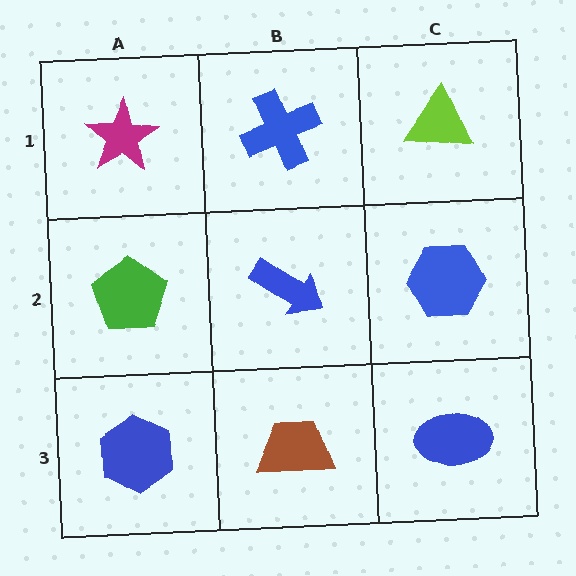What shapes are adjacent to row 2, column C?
A lime triangle (row 1, column C), a blue ellipse (row 3, column C), a blue arrow (row 2, column B).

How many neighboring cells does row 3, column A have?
2.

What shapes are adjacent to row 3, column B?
A blue arrow (row 2, column B), a blue hexagon (row 3, column A), a blue ellipse (row 3, column C).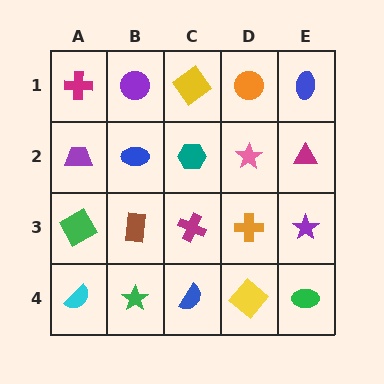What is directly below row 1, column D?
A pink star.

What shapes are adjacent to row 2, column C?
A yellow diamond (row 1, column C), a magenta cross (row 3, column C), a blue ellipse (row 2, column B), a pink star (row 2, column D).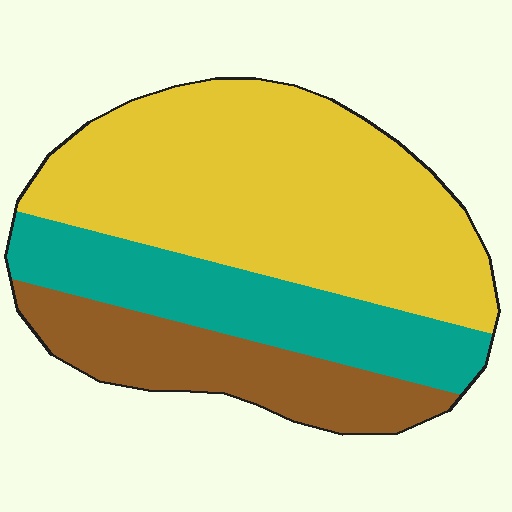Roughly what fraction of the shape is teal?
Teal takes up about one quarter (1/4) of the shape.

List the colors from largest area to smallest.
From largest to smallest: yellow, teal, brown.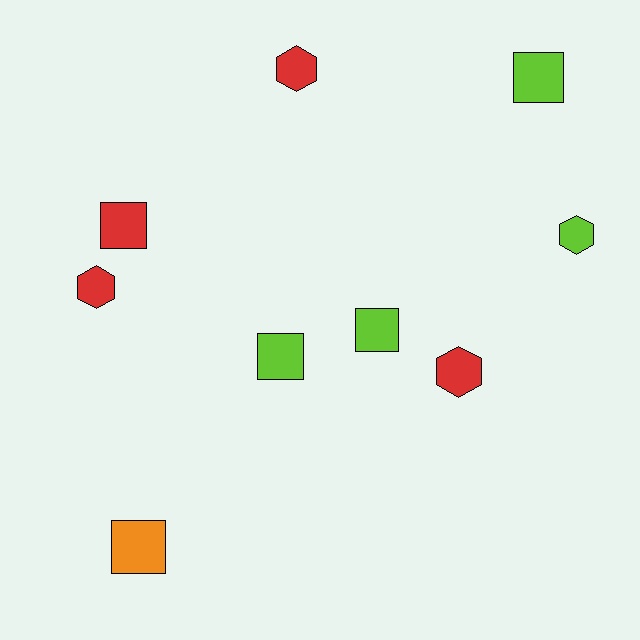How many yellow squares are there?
There are no yellow squares.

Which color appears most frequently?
Lime, with 4 objects.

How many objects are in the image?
There are 9 objects.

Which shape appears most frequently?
Square, with 5 objects.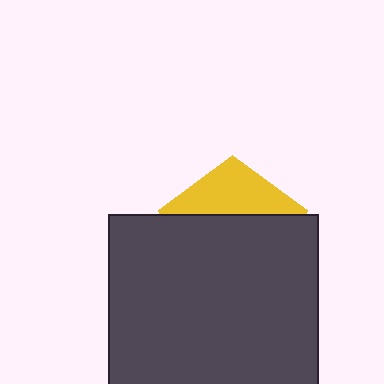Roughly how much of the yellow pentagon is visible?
A small part of it is visible (roughly 31%).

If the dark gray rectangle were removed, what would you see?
You would see the complete yellow pentagon.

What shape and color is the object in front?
The object in front is a dark gray rectangle.